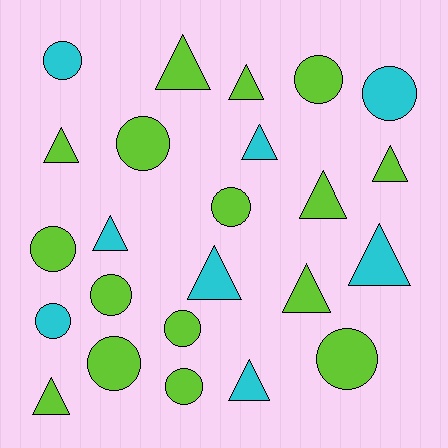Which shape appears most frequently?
Triangle, with 12 objects.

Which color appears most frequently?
Lime, with 16 objects.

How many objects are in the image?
There are 24 objects.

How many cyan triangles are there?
There are 5 cyan triangles.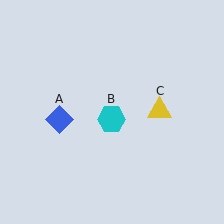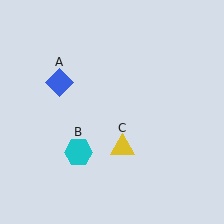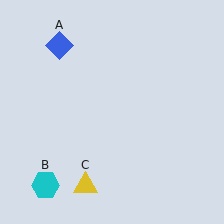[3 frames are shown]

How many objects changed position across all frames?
3 objects changed position: blue diamond (object A), cyan hexagon (object B), yellow triangle (object C).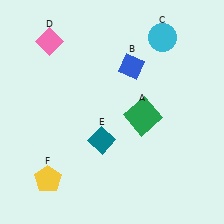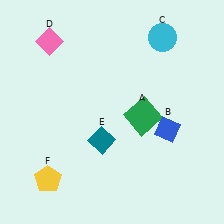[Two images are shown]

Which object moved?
The blue diamond (B) moved down.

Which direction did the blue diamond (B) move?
The blue diamond (B) moved down.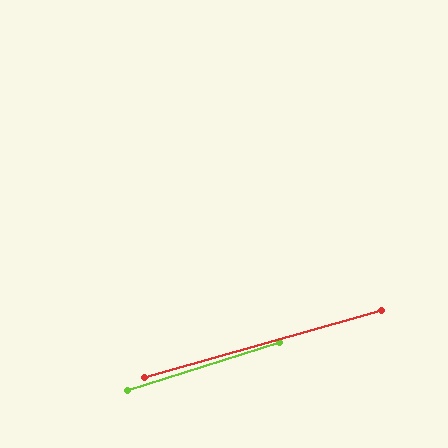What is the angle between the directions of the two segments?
Approximately 2 degrees.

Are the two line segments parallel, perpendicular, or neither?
Parallel — their directions differ by only 1.7°.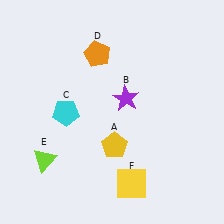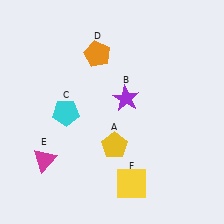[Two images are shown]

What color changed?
The triangle (E) changed from lime in Image 1 to magenta in Image 2.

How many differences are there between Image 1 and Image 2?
There is 1 difference between the two images.